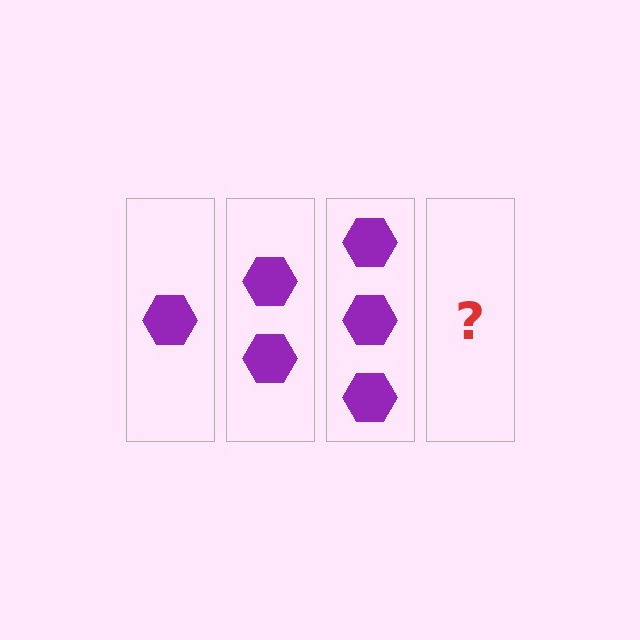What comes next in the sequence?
The next element should be 4 hexagons.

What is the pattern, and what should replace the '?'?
The pattern is that each step adds one more hexagon. The '?' should be 4 hexagons.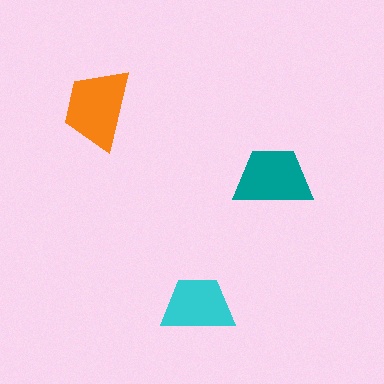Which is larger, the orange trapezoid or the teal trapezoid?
The orange one.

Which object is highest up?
The orange trapezoid is topmost.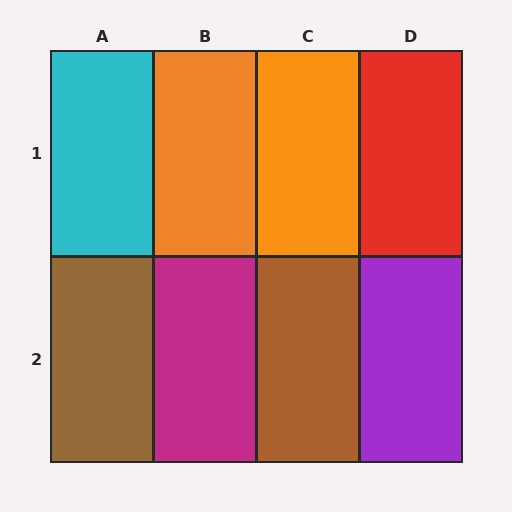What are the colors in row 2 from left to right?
Brown, magenta, brown, purple.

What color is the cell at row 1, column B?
Orange.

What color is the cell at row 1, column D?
Red.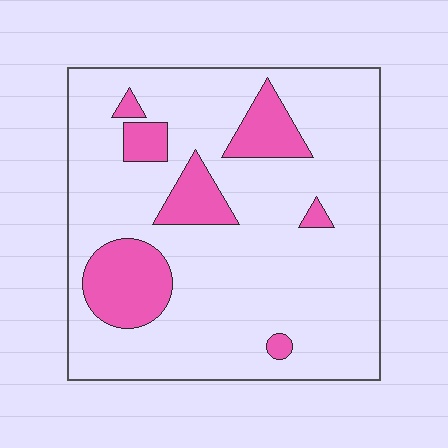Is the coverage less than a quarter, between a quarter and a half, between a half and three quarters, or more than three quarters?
Less than a quarter.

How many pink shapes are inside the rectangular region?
7.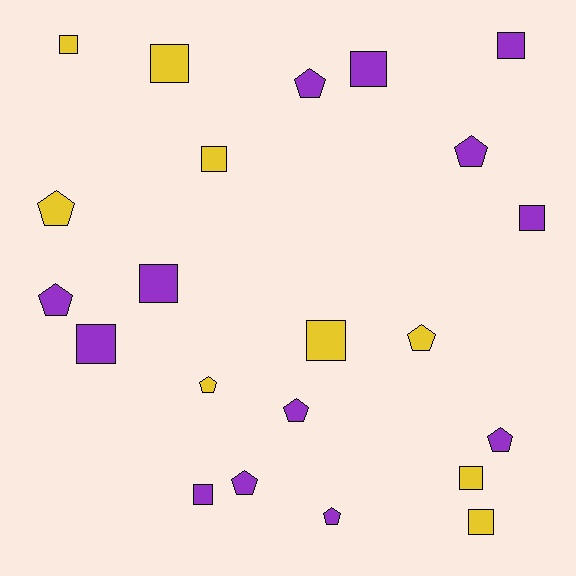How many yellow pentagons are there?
There are 3 yellow pentagons.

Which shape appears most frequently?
Square, with 12 objects.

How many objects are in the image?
There are 22 objects.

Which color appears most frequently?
Purple, with 13 objects.